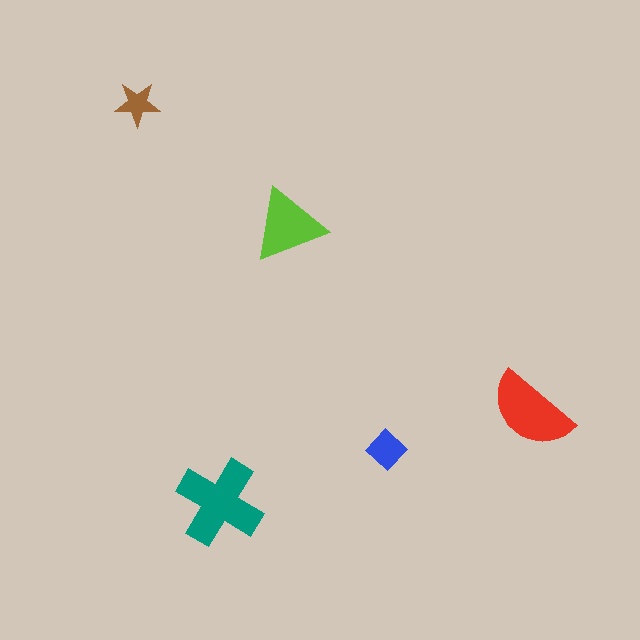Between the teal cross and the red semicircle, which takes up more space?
The teal cross.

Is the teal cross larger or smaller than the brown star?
Larger.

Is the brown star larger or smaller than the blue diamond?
Smaller.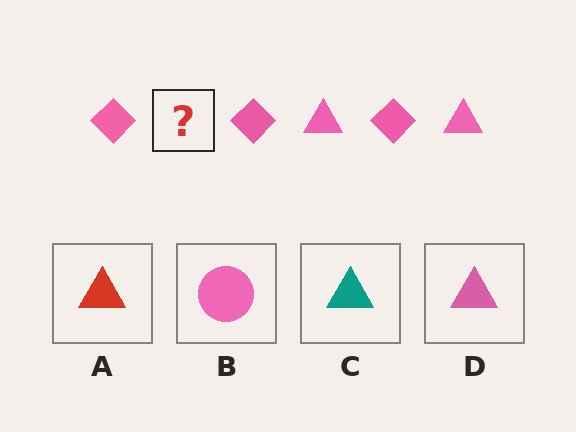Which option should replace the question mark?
Option D.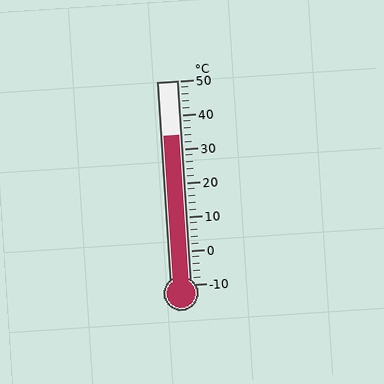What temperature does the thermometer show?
The thermometer shows approximately 34°C.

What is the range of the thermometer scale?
The thermometer scale ranges from -10°C to 50°C.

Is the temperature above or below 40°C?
The temperature is below 40°C.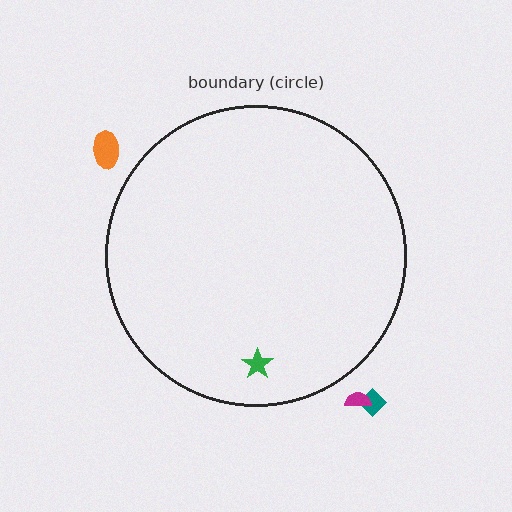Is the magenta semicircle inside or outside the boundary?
Outside.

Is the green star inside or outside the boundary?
Inside.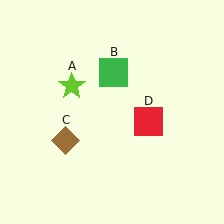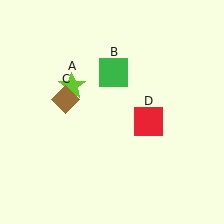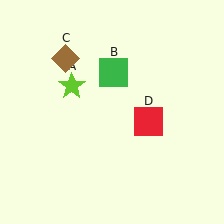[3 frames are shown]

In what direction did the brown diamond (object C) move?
The brown diamond (object C) moved up.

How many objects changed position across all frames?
1 object changed position: brown diamond (object C).